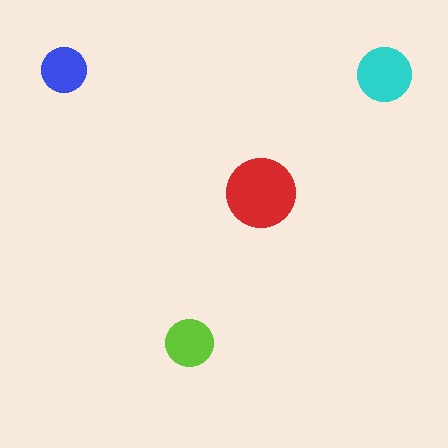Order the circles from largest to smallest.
the red one, the cyan one, the lime one, the blue one.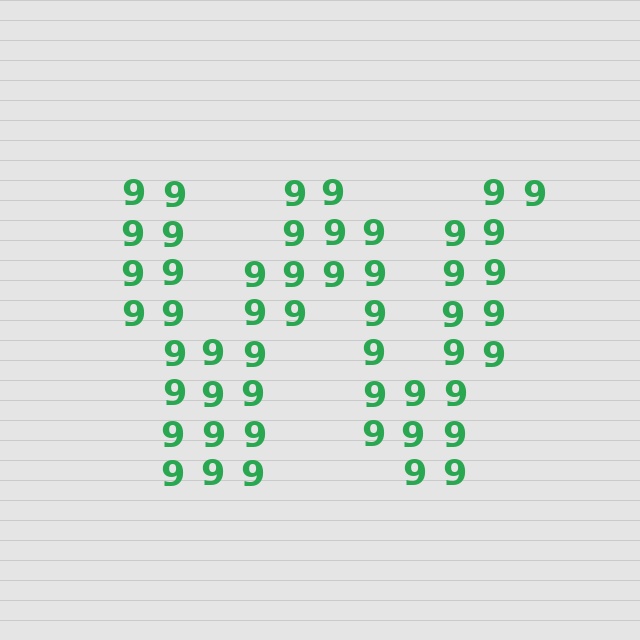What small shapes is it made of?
It is made of small digit 9's.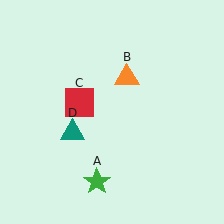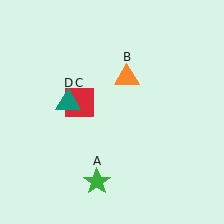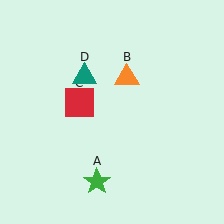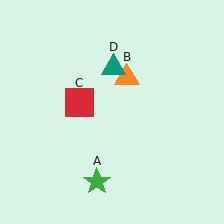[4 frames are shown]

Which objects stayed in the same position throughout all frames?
Green star (object A) and orange triangle (object B) and red square (object C) remained stationary.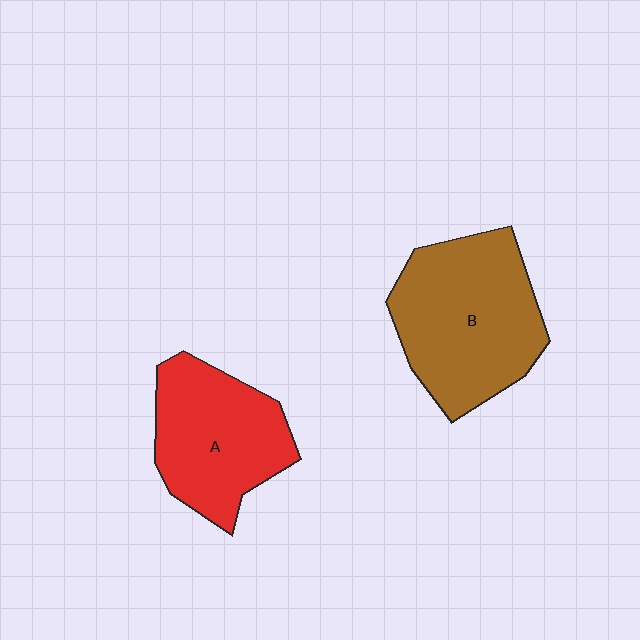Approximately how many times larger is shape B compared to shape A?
Approximately 1.3 times.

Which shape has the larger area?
Shape B (brown).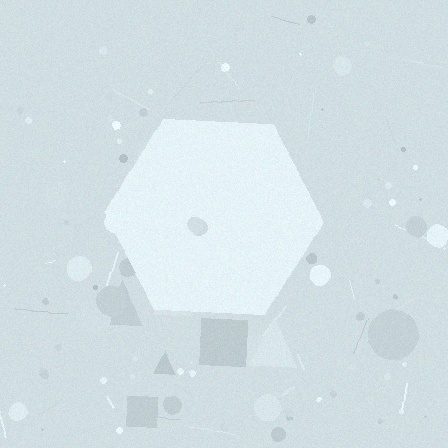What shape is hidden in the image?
A hexagon is hidden in the image.